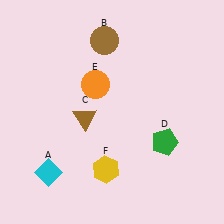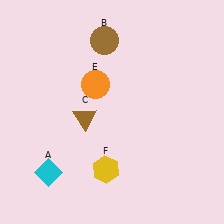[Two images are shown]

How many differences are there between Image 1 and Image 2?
There is 1 difference between the two images.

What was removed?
The green pentagon (D) was removed in Image 2.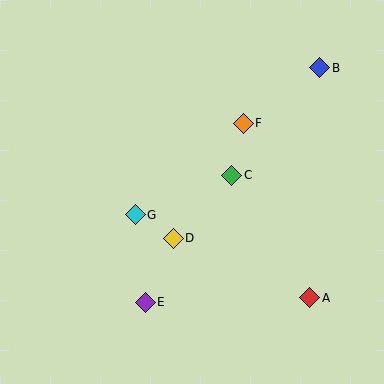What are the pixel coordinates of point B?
Point B is at (320, 68).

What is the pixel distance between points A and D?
The distance between A and D is 149 pixels.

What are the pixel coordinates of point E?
Point E is at (145, 303).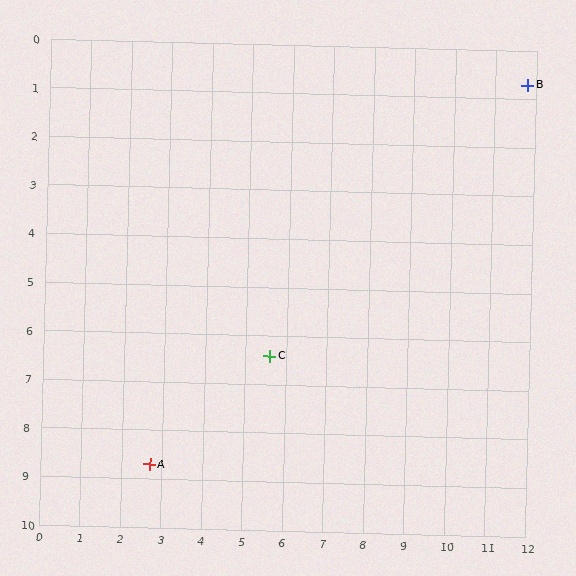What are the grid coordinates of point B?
Point B is at approximately (11.8, 0.7).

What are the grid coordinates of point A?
Point A is at approximately (2.7, 8.7).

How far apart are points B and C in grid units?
Points B and C are about 8.4 grid units apart.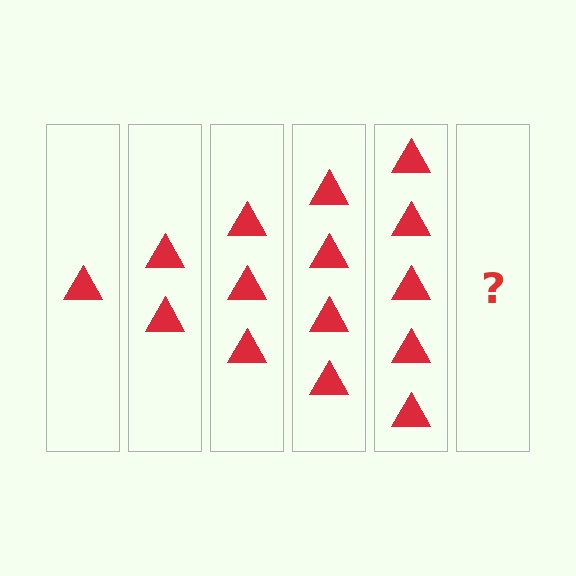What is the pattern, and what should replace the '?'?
The pattern is that each step adds one more triangle. The '?' should be 6 triangles.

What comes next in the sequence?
The next element should be 6 triangles.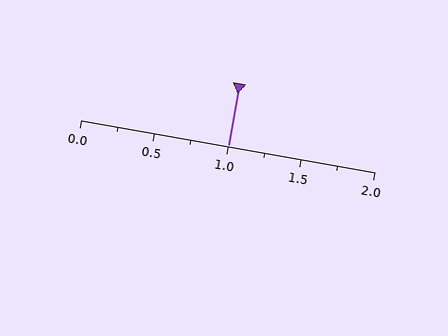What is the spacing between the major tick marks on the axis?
The major ticks are spaced 0.5 apart.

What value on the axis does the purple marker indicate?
The marker indicates approximately 1.